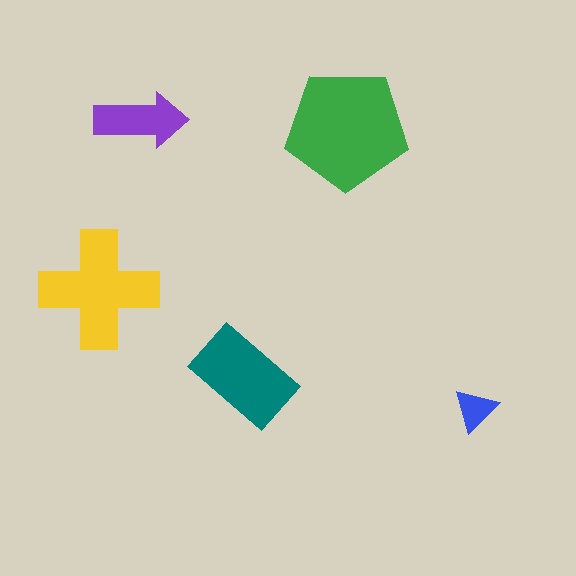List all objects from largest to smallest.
The green pentagon, the yellow cross, the teal rectangle, the purple arrow, the blue triangle.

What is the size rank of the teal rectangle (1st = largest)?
3rd.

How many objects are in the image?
There are 5 objects in the image.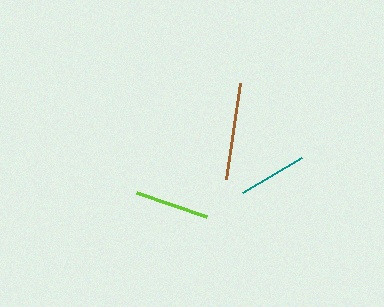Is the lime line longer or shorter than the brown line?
The brown line is longer than the lime line.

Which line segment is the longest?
The brown line is the longest at approximately 98 pixels.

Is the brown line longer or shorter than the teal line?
The brown line is longer than the teal line.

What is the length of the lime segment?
The lime segment is approximately 74 pixels long.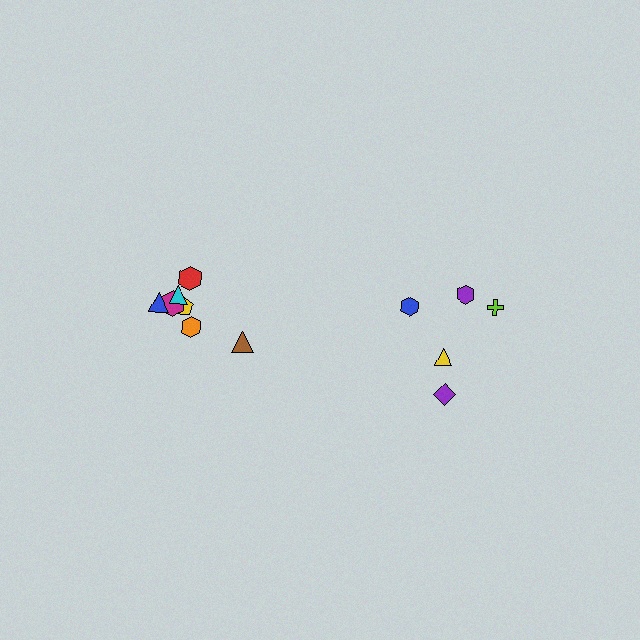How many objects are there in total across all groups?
There are 12 objects.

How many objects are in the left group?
There are 7 objects.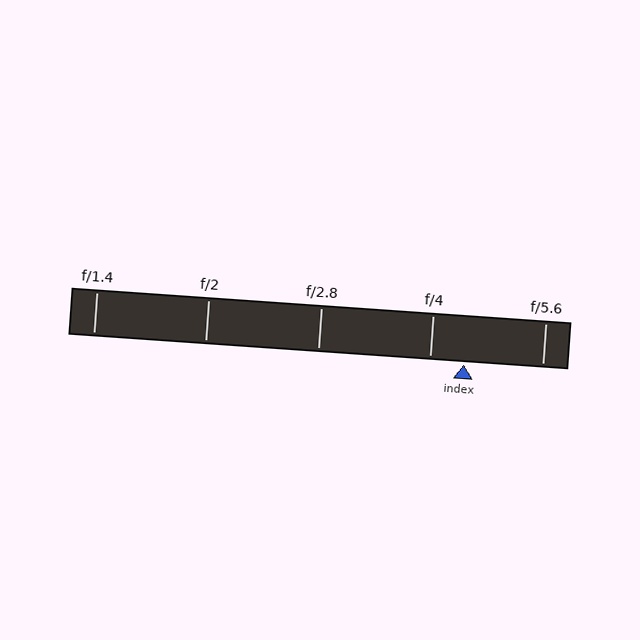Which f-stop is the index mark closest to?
The index mark is closest to f/4.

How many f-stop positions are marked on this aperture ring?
There are 5 f-stop positions marked.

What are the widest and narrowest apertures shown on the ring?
The widest aperture shown is f/1.4 and the narrowest is f/5.6.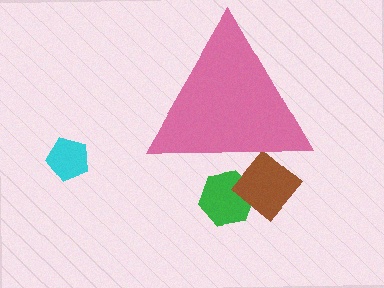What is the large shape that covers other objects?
A pink triangle.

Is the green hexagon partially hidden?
Yes, the green hexagon is partially hidden behind the pink triangle.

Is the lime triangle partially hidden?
Yes, the lime triangle is partially hidden behind the pink triangle.